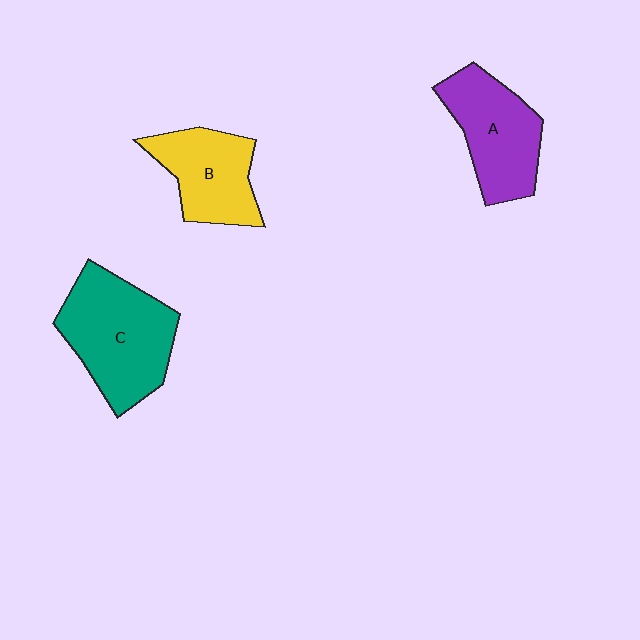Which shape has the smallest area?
Shape B (yellow).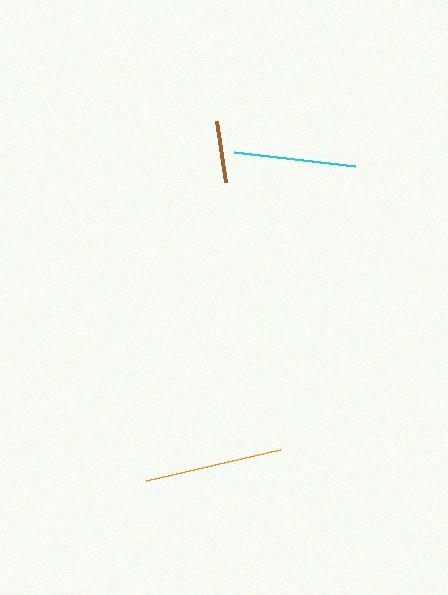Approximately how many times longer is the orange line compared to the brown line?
The orange line is approximately 2.2 times the length of the brown line.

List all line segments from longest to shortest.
From longest to shortest: orange, cyan, brown.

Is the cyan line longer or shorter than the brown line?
The cyan line is longer than the brown line.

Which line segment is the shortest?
The brown line is the shortest at approximately 62 pixels.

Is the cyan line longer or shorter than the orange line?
The orange line is longer than the cyan line.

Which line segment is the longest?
The orange line is the longest at approximately 138 pixels.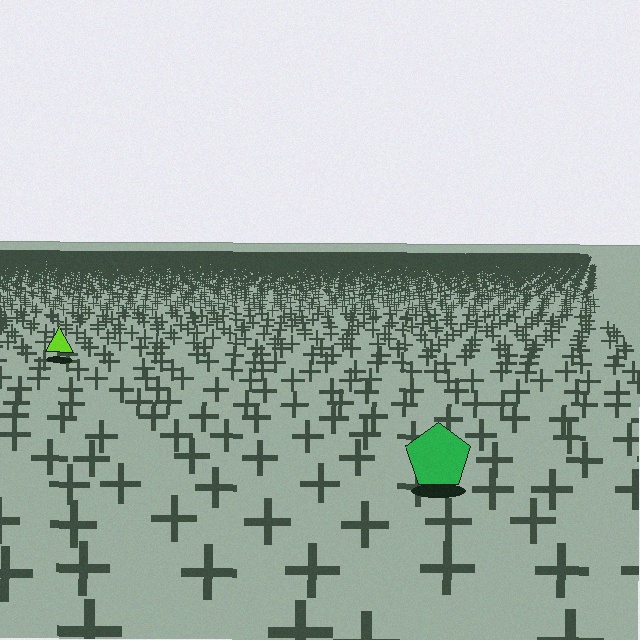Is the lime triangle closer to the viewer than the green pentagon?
No. The green pentagon is closer — you can tell from the texture gradient: the ground texture is coarser near it.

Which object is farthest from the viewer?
The lime triangle is farthest from the viewer. It appears smaller and the ground texture around it is denser.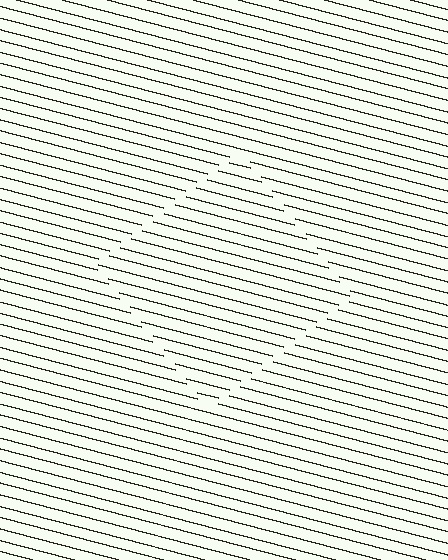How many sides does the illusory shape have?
4 sides — the line-ends trace a square.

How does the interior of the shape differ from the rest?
The interior of the shape contains the same grating, shifted by half a period — the contour is defined by the phase discontinuity where line-ends from the inner and outer gratings abut.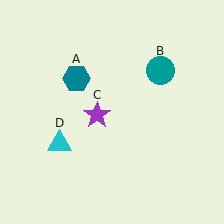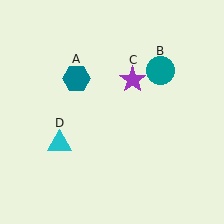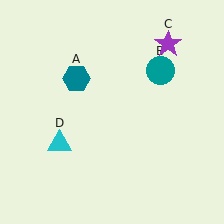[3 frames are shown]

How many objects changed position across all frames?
1 object changed position: purple star (object C).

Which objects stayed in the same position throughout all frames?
Teal hexagon (object A) and teal circle (object B) and cyan triangle (object D) remained stationary.